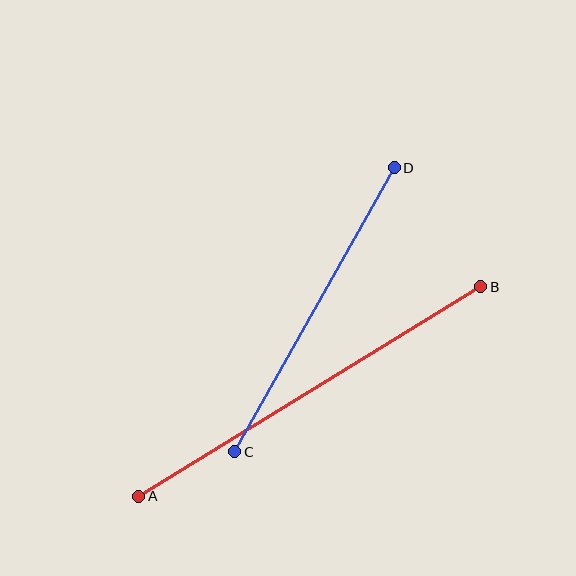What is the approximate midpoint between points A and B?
The midpoint is at approximately (310, 392) pixels.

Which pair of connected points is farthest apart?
Points A and B are farthest apart.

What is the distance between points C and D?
The distance is approximately 326 pixels.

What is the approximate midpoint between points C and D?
The midpoint is at approximately (314, 310) pixels.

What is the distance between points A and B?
The distance is approximately 401 pixels.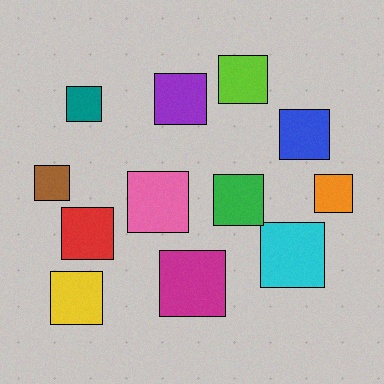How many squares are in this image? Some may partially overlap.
There are 12 squares.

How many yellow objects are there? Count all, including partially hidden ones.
There is 1 yellow object.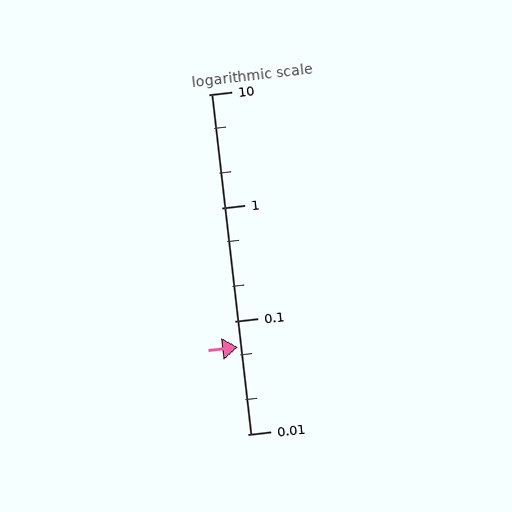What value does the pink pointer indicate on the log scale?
The pointer indicates approximately 0.058.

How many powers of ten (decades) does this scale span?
The scale spans 3 decades, from 0.01 to 10.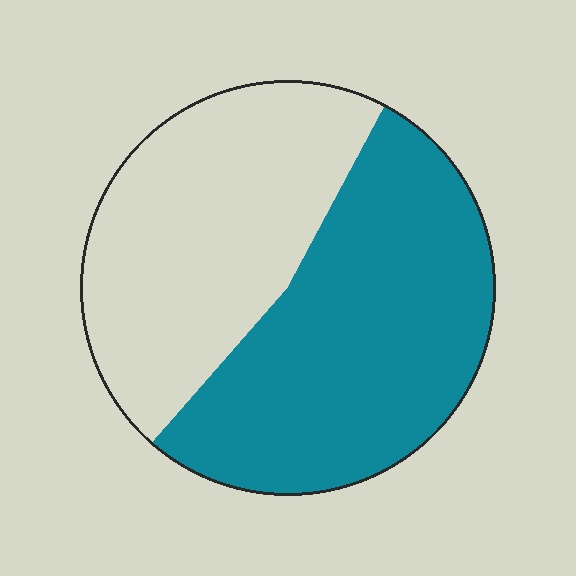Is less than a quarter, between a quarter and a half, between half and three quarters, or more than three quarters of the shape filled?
Between half and three quarters.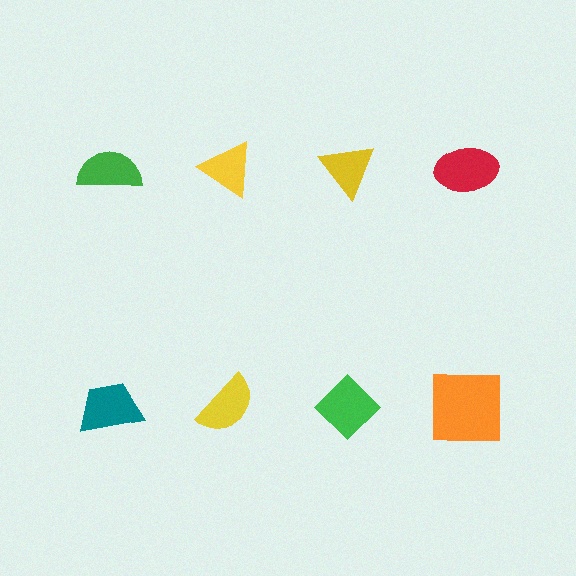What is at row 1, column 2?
A yellow triangle.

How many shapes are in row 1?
4 shapes.